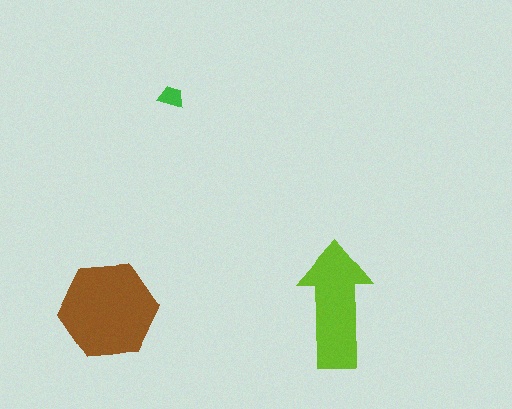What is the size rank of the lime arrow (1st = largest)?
2nd.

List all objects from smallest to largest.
The green trapezoid, the lime arrow, the brown hexagon.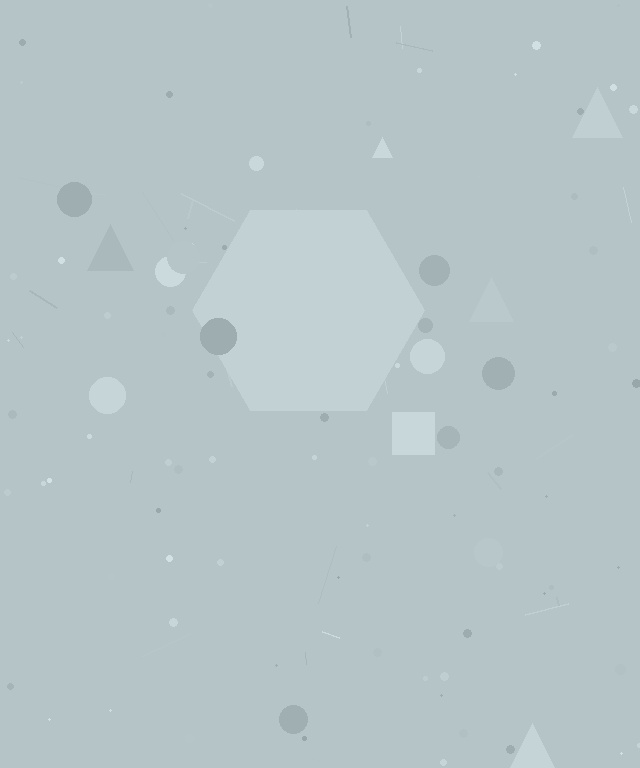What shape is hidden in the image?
A hexagon is hidden in the image.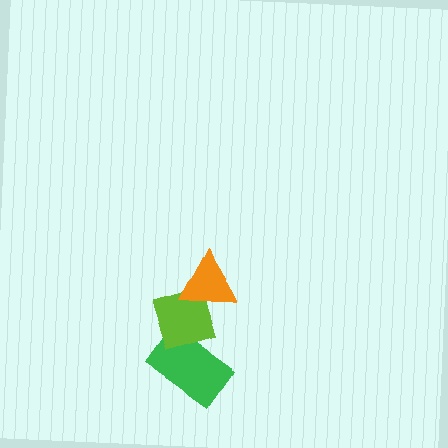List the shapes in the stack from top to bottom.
From top to bottom: the orange triangle, the lime diamond, the green rectangle.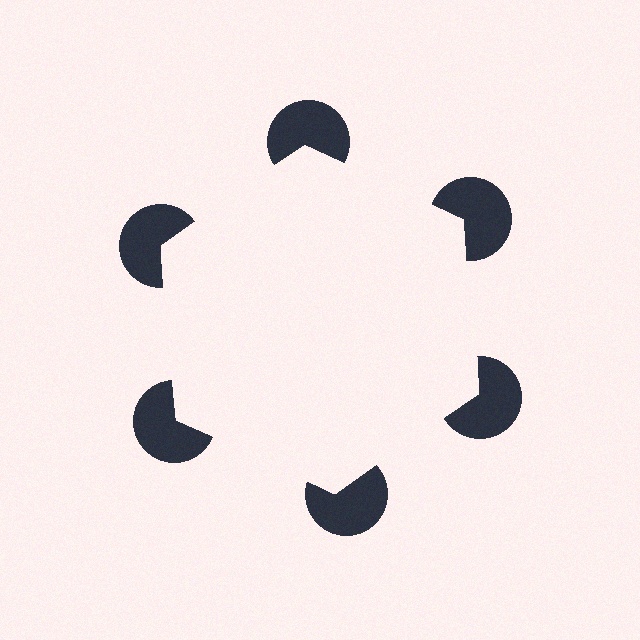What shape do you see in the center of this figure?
An illusory hexagon — its edges are inferred from the aligned wedge cuts in the pac-man discs, not physically drawn.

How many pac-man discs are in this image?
There are 6 — one at each vertex of the illusory hexagon.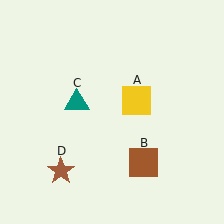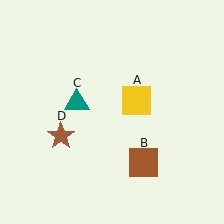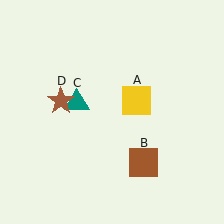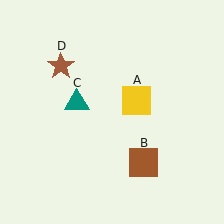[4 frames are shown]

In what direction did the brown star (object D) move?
The brown star (object D) moved up.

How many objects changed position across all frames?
1 object changed position: brown star (object D).